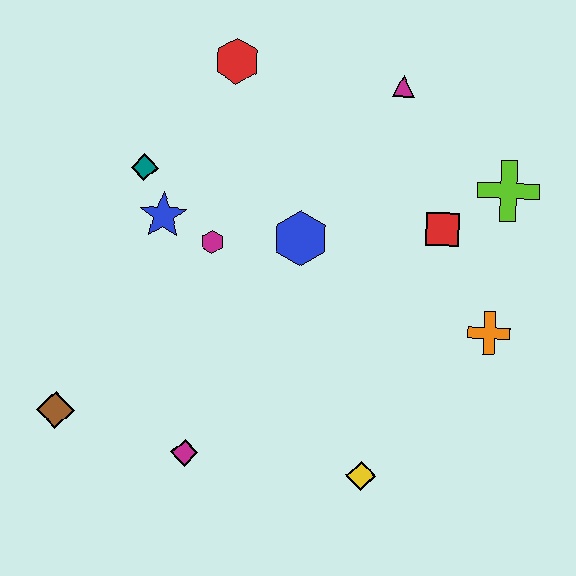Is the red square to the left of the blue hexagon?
No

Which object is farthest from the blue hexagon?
The brown diamond is farthest from the blue hexagon.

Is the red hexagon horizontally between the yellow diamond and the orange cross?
No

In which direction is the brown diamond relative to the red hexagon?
The brown diamond is below the red hexagon.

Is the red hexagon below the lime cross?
No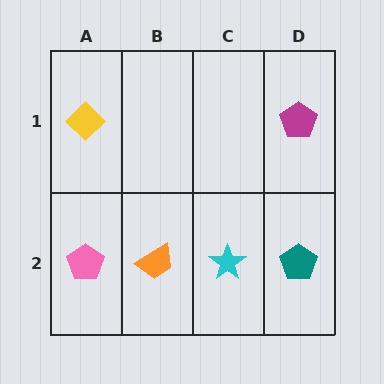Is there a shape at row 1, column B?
No, that cell is empty.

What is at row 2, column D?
A teal pentagon.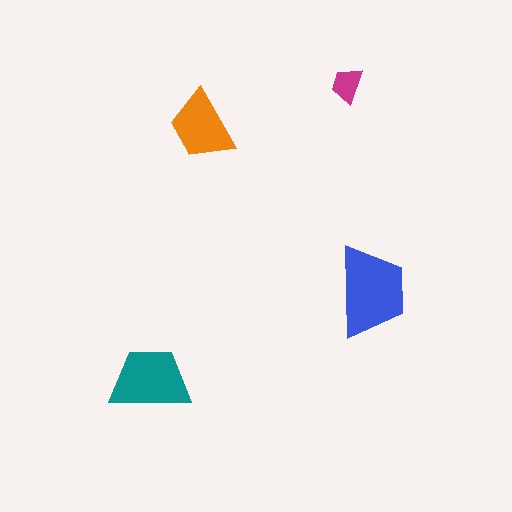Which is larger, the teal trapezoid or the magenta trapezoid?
The teal one.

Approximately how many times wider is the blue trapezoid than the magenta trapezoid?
About 2.5 times wider.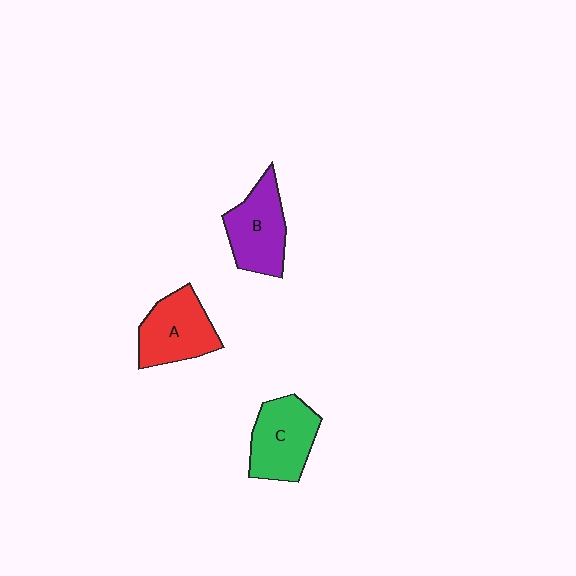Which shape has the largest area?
Shape C (green).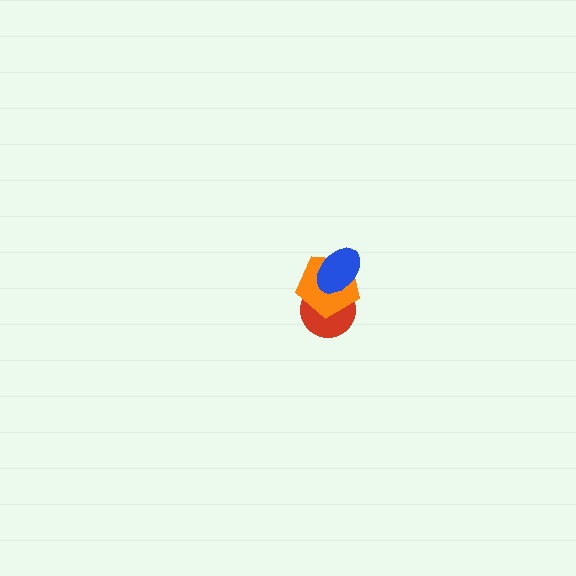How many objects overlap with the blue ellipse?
2 objects overlap with the blue ellipse.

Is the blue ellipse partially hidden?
No, no other shape covers it.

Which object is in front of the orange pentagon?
The blue ellipse is in front of the orange pentagon.